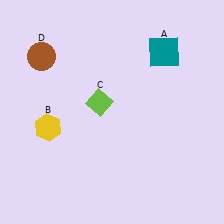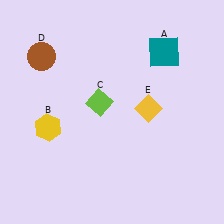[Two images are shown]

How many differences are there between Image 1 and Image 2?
There is 1 difference between the two images.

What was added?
A yellow diamond (E) was added in Image 2.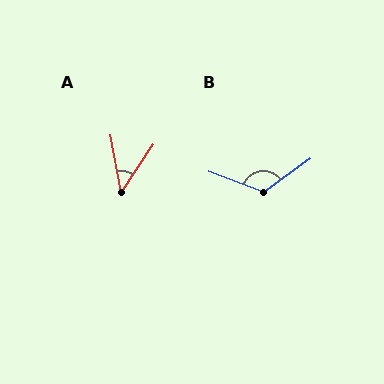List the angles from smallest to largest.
A (44°), B (123°).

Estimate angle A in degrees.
Approximately 44 degrees.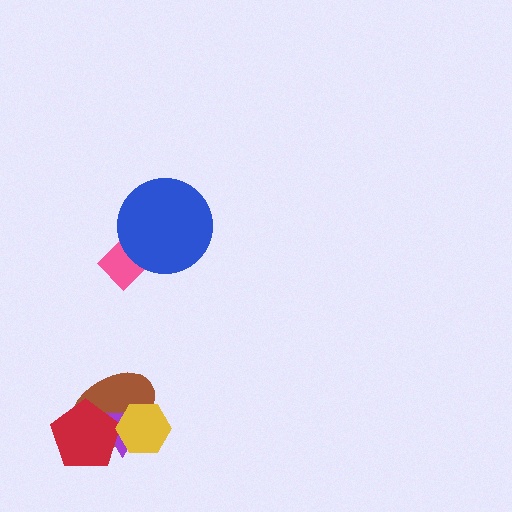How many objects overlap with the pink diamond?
1 object overlaps with the pink diamond.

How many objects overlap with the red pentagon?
3 objects overlap with the red pentagon.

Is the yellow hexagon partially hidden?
No, no other shape covers it.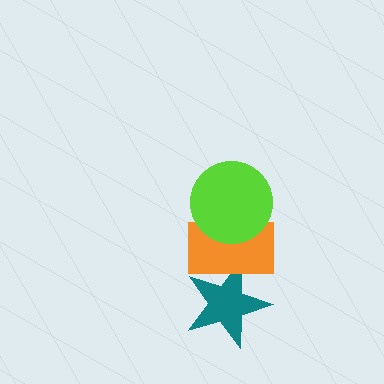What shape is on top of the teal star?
The orange rectangle is on top of the teal star.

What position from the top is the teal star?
The teal star is 3rd from the top.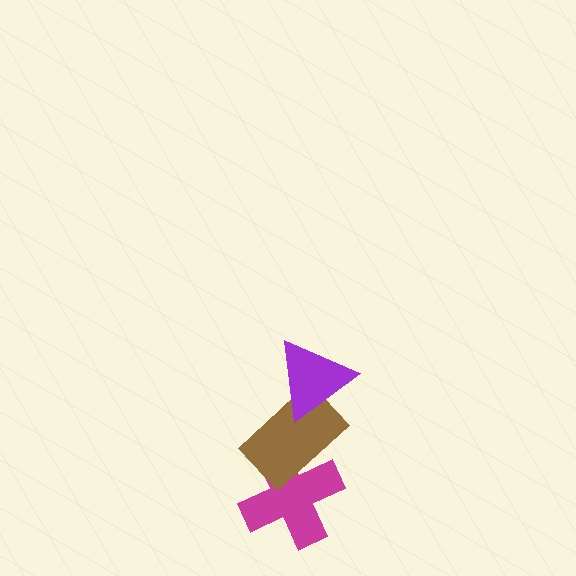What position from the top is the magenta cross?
The magenta cross is 3rd from the top.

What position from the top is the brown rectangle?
The brown rectangle is 2nd from the top.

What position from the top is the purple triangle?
The purple triangle is 1st from the top.